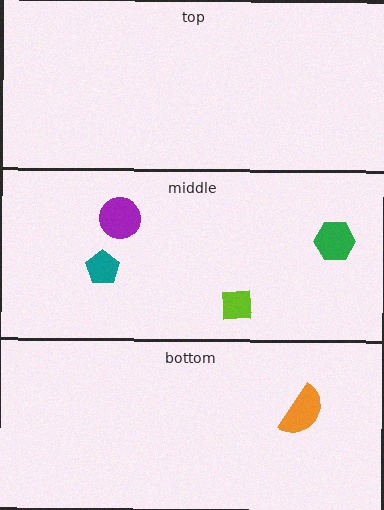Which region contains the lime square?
The middle region.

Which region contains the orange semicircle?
The bottom region.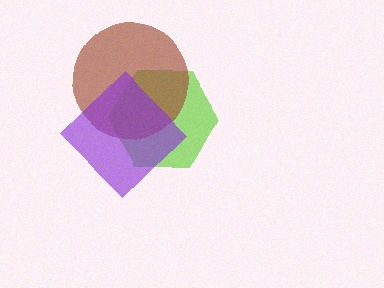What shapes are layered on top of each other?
The layered shapes are: a lime hexagon, a brown circle, a purple diamond.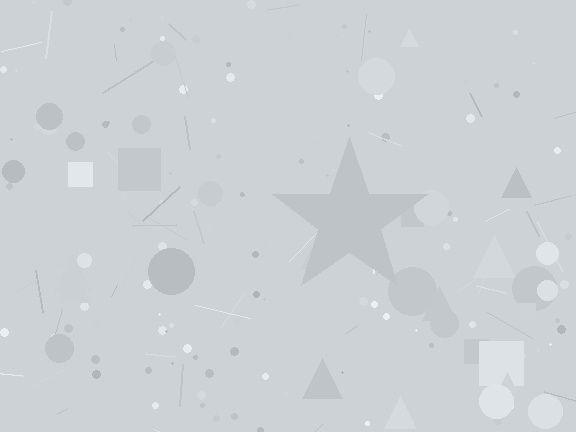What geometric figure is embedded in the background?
A star is embedded in the background.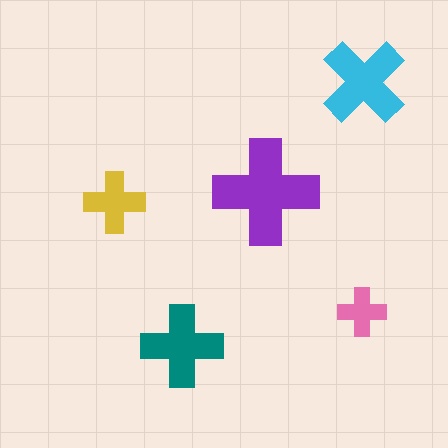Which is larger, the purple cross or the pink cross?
The purple one.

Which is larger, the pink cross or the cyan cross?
The cyan one.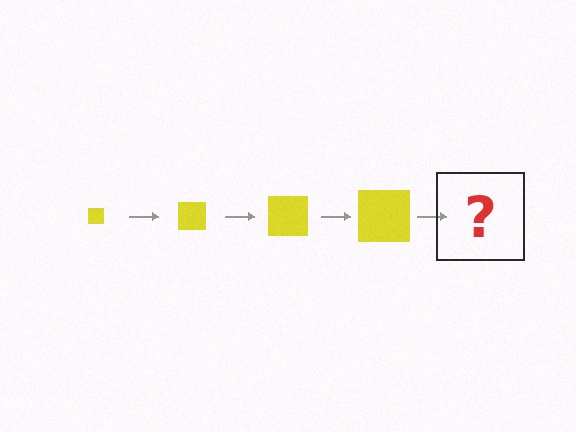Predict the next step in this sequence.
The next step is a yellow square, larger than the previous one.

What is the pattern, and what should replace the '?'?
The pattern is that the square gets progressively larger each step. The '?' should be a yellow square, larger than the previous one.